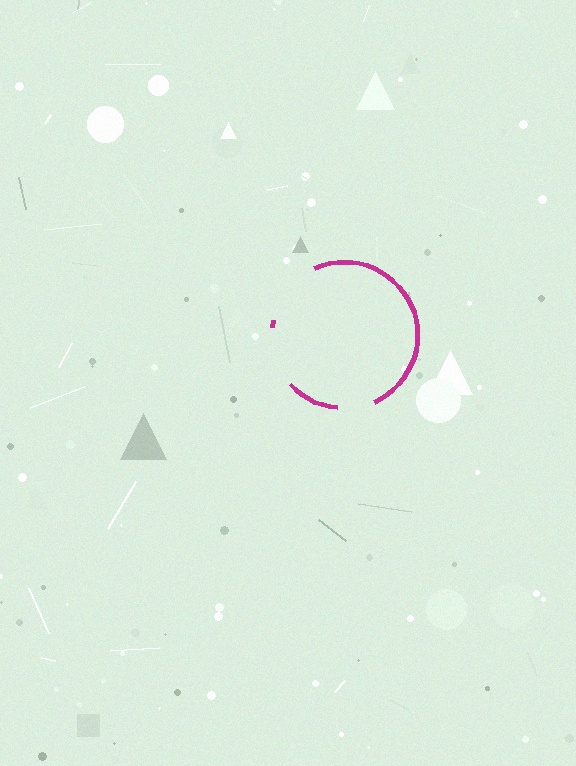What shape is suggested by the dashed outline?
The dashed outline suggests a circle.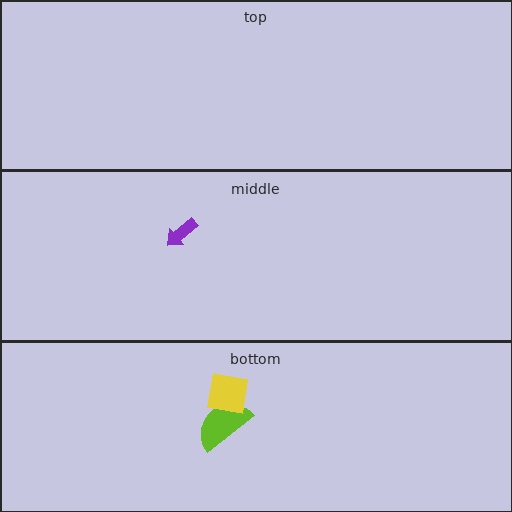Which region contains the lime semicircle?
The bottom region.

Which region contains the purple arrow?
The middle region.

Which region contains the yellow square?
The bottom region.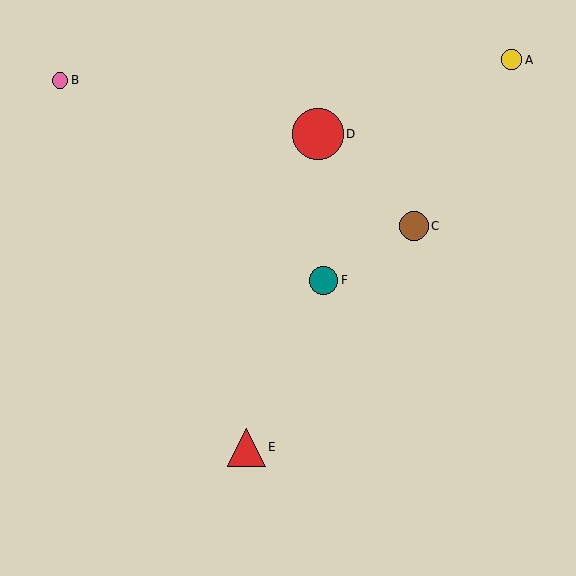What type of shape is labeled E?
Shape E is a red triangle.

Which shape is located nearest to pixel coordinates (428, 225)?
The brown circle (labeled C) at (414, 226) is nearest to that location.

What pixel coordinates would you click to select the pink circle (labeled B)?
Click at (60, 80) to select the pink circle B.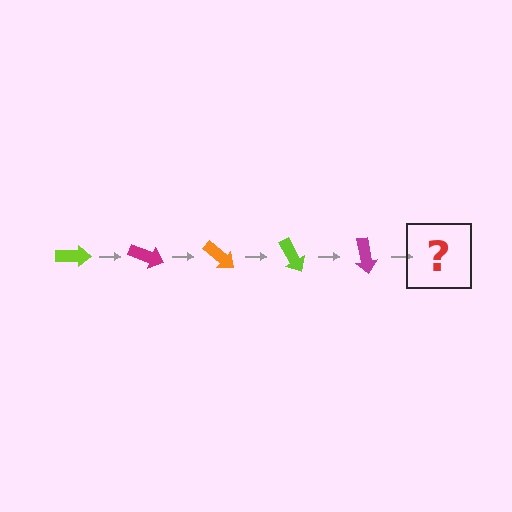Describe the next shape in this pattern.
It should be an orange arrow, rotated 100 degrees from the start.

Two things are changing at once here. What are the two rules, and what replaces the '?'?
The two rules are that it rotates 20 degrees each step and the color cycles through lime, magenta, and orange. The '?' should be an orange arrow, rotated 100 degrees from the start.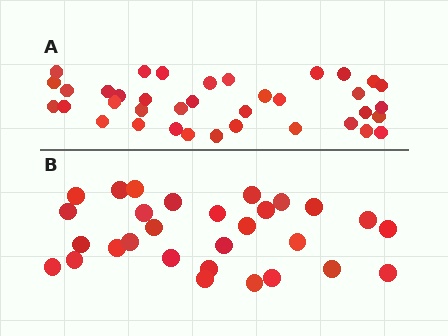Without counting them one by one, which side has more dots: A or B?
Region A (the top region) has more dots.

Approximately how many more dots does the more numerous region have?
Region A has roughly 8 or so more dots than region B.